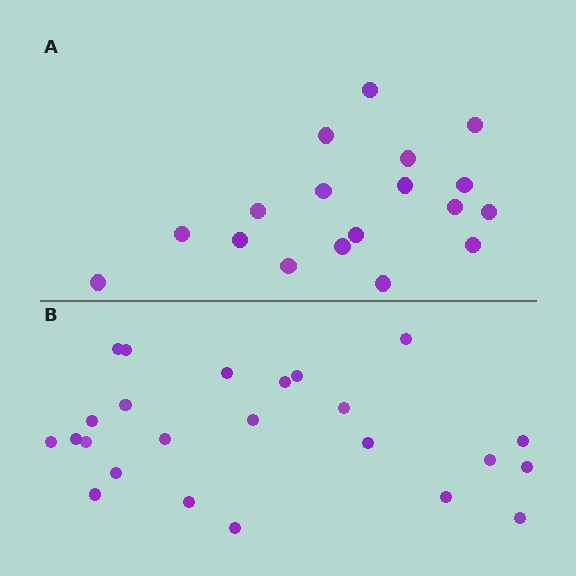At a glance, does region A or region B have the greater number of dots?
Region B (the bottom region) has more dots.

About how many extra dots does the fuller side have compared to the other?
Region B has about 6 more dots than region A.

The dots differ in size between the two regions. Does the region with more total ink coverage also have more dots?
No. Region A has more total ink coverage because its dots are larger, but region B actually contains more individual dots. Total area can be misleading — the number of items is what matters here.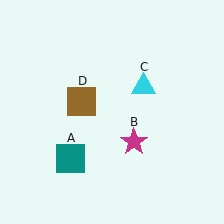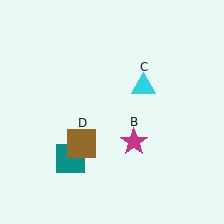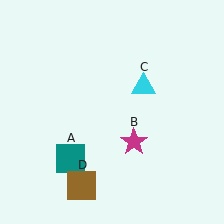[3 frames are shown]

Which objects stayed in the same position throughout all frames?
Teal square (object A) and magenta star (object B) and cyan triangle (object C) remained stationary.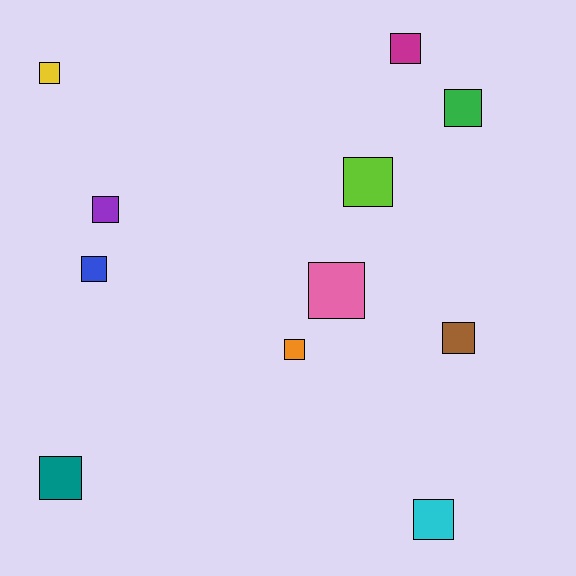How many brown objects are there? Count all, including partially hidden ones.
There is 1 brown object.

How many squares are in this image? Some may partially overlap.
There are 11 squares.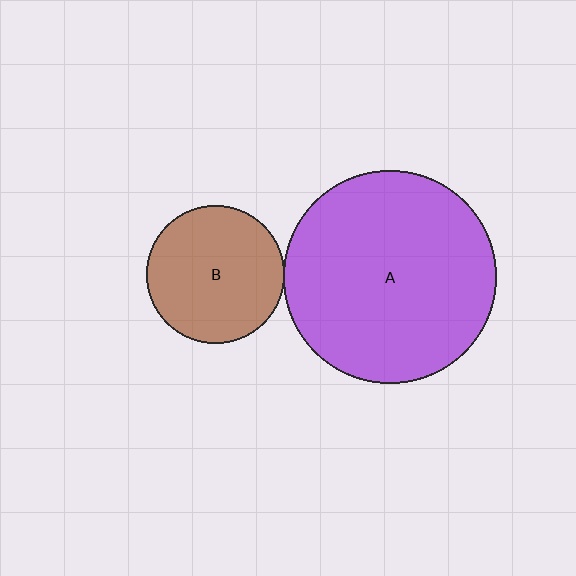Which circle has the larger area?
Circle A (purple).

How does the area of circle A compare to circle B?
Approximately 2.4 times.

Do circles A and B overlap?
Yes.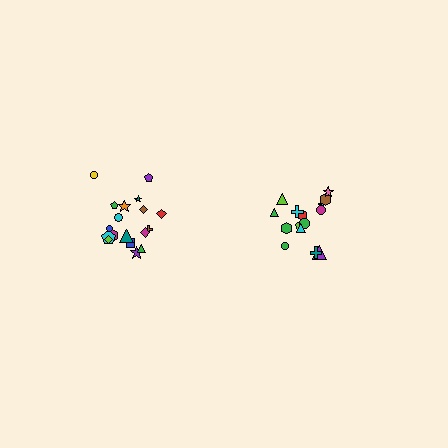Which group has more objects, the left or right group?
The left group.